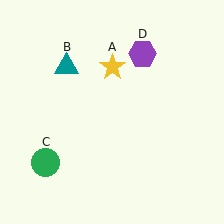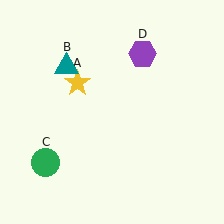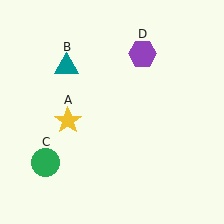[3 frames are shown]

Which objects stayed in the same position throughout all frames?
Teal triangle (object B) and green circle (object C) and purple hexagon (object D) remained stationary.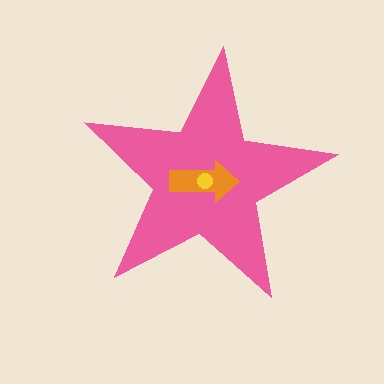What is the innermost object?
The yellow circle.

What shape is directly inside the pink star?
The orange arrow.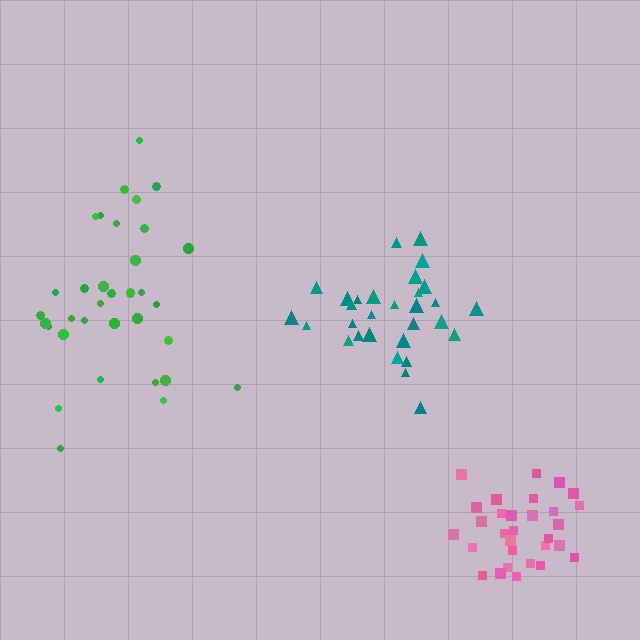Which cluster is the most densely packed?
Pink.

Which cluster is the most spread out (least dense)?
Green.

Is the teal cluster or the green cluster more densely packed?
Teal.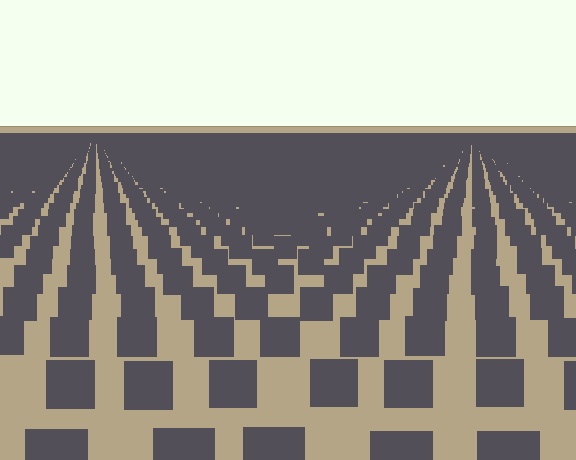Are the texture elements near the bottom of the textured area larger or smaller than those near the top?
Larger. Near the bottom, elements are closer to the viewer and appear at a bigger on-screen size.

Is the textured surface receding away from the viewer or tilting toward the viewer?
The surface is receding away from the viewer. Texture elements get smaller and denser toward the top.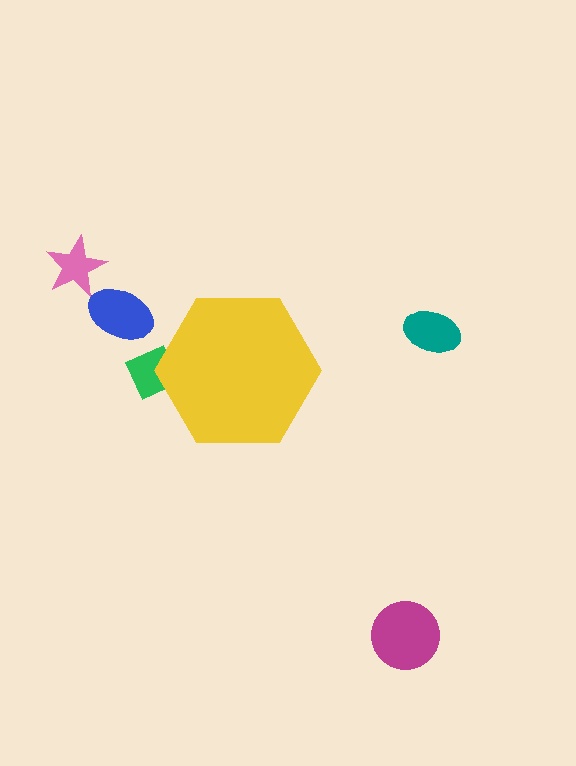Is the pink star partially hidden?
No, the pink star is fully visible.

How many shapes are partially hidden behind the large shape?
1 shape is partially hidden.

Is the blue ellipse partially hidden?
No, the blue ellipse is fully visible.